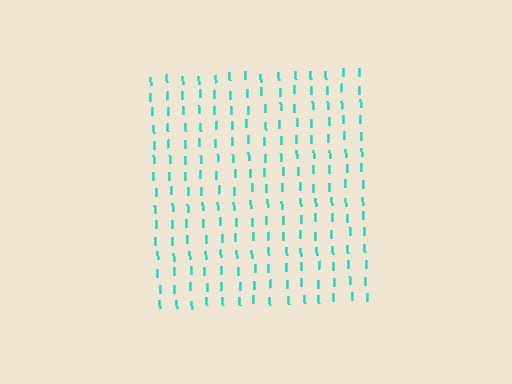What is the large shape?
The large shape is a square.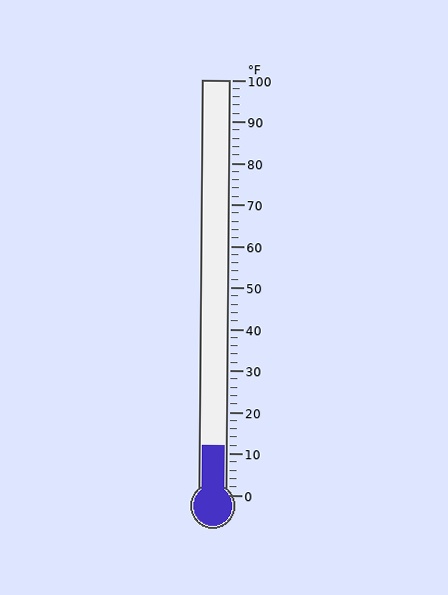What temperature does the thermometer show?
The thermometer shows approximately 12°F.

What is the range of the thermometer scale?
The thermometer scale ranges from 0°F to 100°F.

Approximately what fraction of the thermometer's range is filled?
The thermometer is filled to approximately 10% of its range.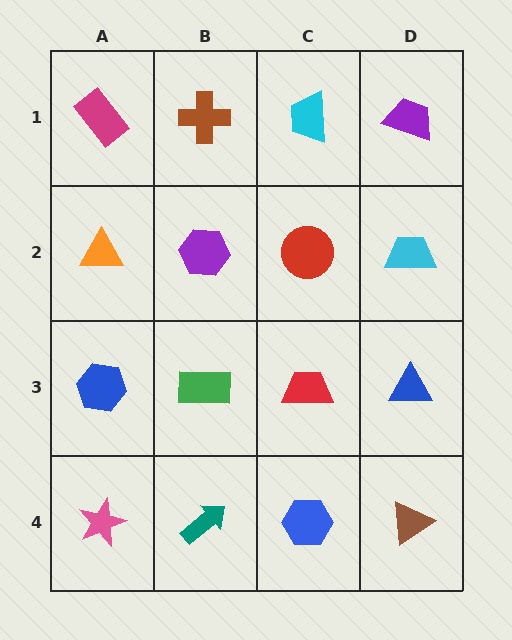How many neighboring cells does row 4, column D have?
2.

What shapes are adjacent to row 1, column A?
An orange triangle (row 2, column A), a brown cross (row 1, column B).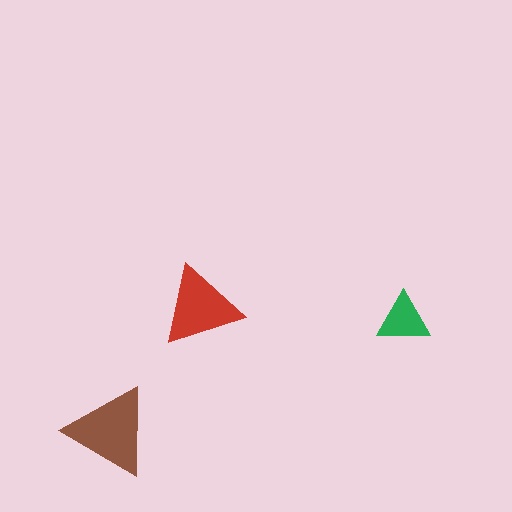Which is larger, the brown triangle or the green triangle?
The brown one.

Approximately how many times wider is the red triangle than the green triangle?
About 1.5 times wider.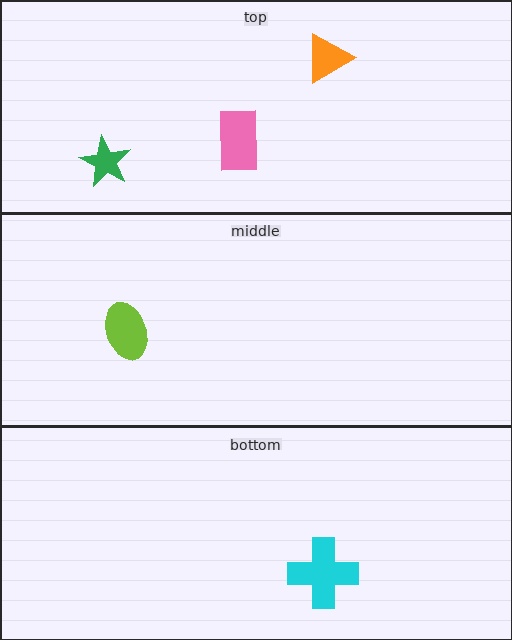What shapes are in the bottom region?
The cyan cross.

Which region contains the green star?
The top region.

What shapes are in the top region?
The pink rectangle, the green star, the orange triangle.